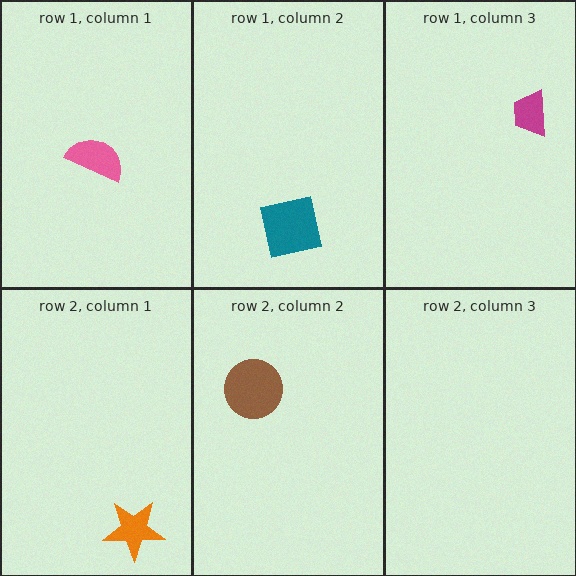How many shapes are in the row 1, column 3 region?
1.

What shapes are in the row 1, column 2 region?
The teal square.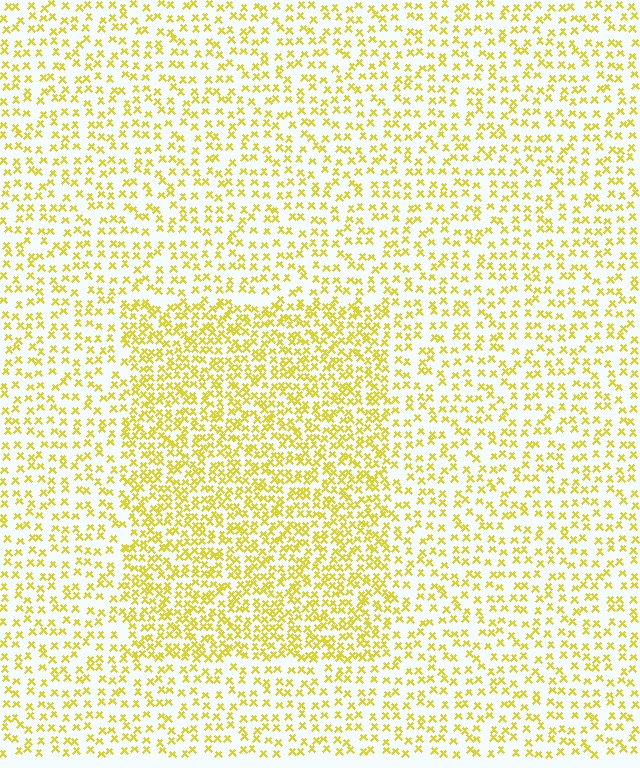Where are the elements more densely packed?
The elements are more densely packed inside the rectangle boundary.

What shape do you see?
I see a rectangle.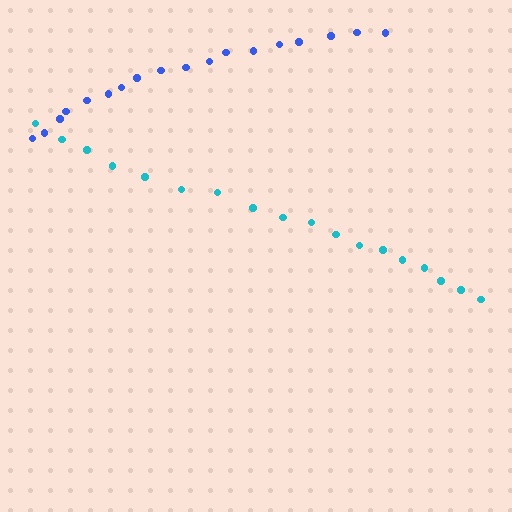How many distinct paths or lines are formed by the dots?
There are 2 distinct paths.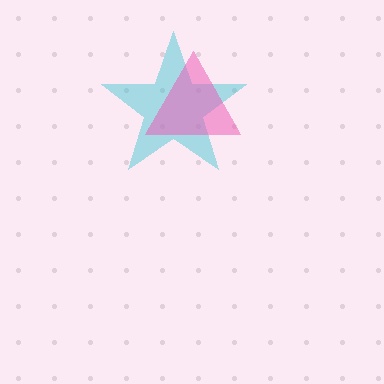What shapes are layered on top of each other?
The layered shapes are: a cyan star, a pink triangle.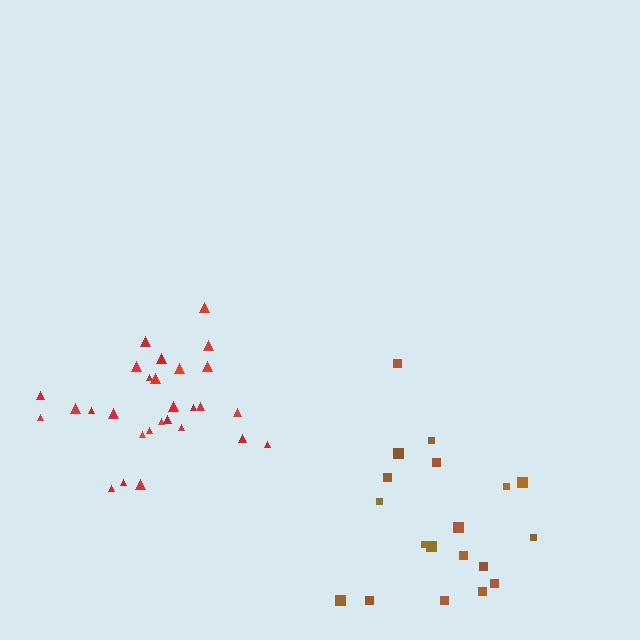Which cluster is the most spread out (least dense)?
Brown.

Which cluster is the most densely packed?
Red.